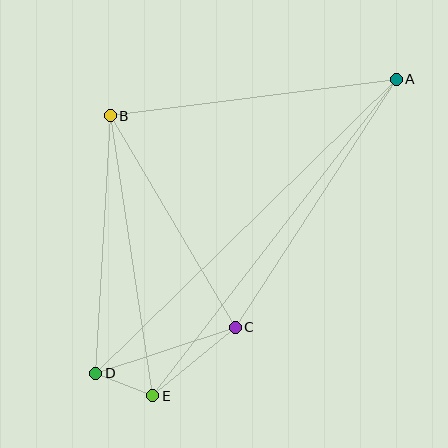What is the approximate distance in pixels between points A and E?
The distance between A and E is approximately 399 pixels.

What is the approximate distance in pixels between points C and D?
The distance between C and D is approximately 147 pixels.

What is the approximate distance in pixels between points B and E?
The distance between B and E is approximately 283 pixels.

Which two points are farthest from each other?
Points A and D are farthest from each other.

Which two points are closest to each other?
Points D and E are closest to each other.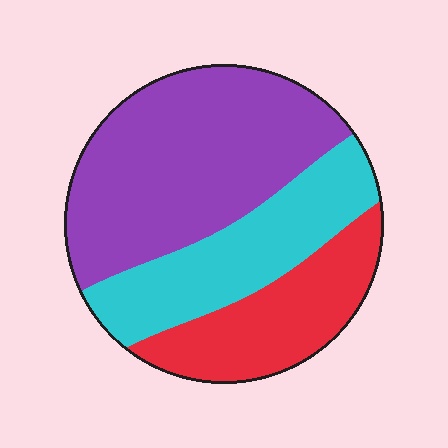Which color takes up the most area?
Purple, at roughly 50%.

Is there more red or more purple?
Purple.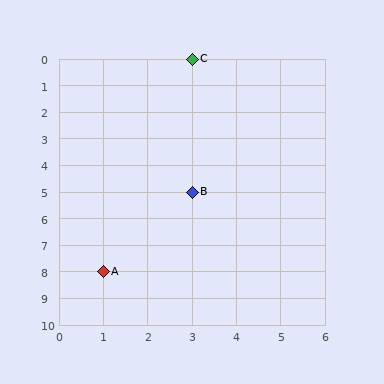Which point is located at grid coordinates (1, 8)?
Point A is at (1, 8).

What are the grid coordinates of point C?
Point C is at grid coordinates (3, 0).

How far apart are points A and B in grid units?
Points A and B are 2 columns and 3 rows apart (about 3.6 grid units diagonally).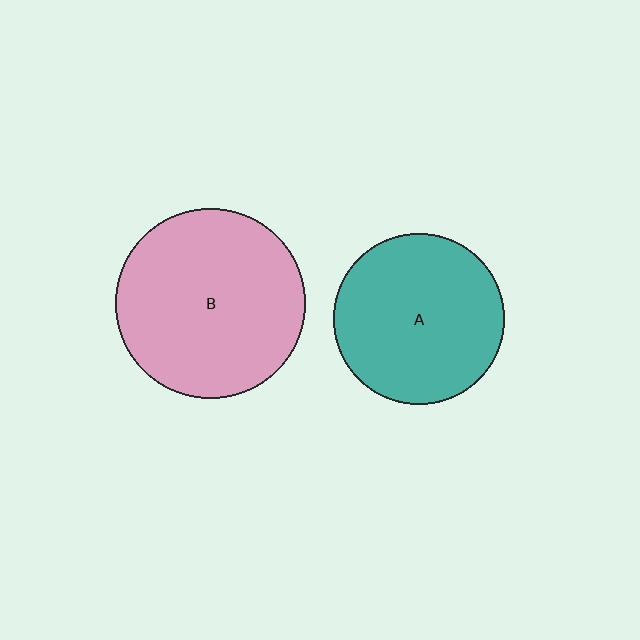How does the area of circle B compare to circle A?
Approximately 1.2 times.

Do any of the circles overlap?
No, none of the circles overlap.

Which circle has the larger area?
Circle B (pink).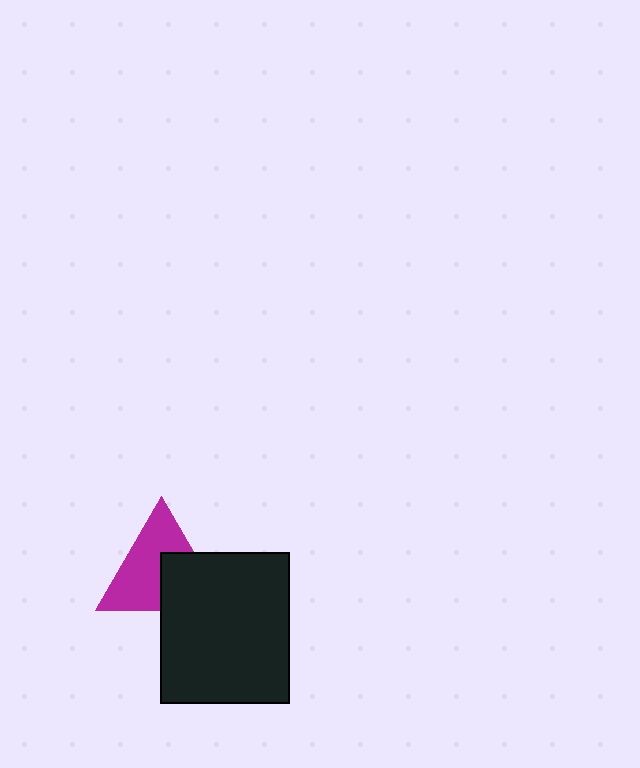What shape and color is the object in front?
The object in front is a black rectangle.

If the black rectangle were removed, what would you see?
You would see the complete magenta triangle.